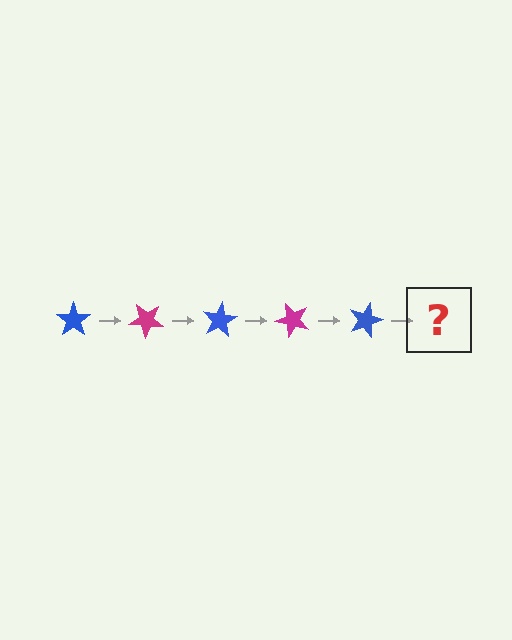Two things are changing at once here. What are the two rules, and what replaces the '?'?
The two rules are that it rotates 40 degrees each step and the color cycles through blue and magenta. The '?' should be a magenta star, rotated 200 degrees from the start.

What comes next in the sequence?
The next element should be a magenta star, rotated 200 degrees from the start.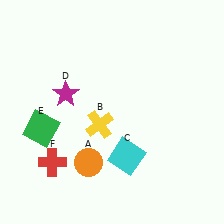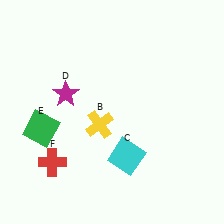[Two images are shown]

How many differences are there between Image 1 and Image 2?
There is 1 difference between the two images.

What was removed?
The orange circle (A) was removed in Image 2.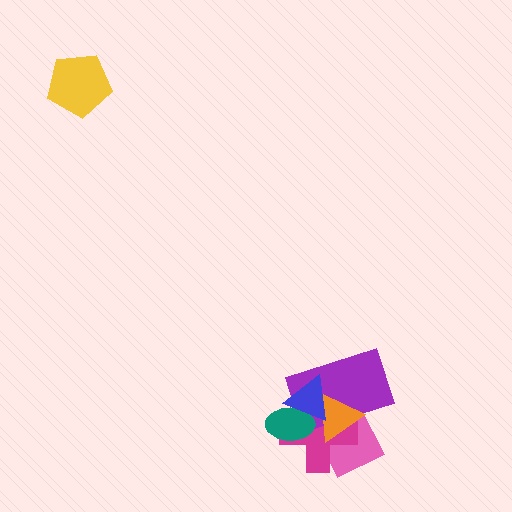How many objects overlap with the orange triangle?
5 objects overlap with the orange triangle.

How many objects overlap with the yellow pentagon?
0 objects overlap with the yellow pentagon.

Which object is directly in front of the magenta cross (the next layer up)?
The purple rectangle is directly in front of the magenta cross.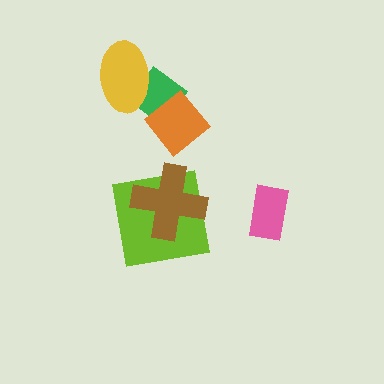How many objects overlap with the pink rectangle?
0 objects overlap with the pink rectangle.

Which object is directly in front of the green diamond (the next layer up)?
The yellow ellipse is directly in front of the green diamond.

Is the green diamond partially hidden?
Yes, it is partially covered by another shape.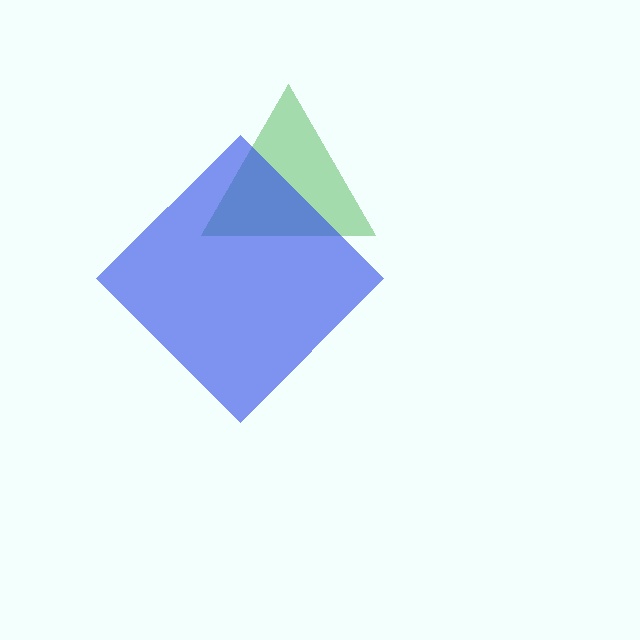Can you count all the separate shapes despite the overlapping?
Yes, there are 2 separate shapes.